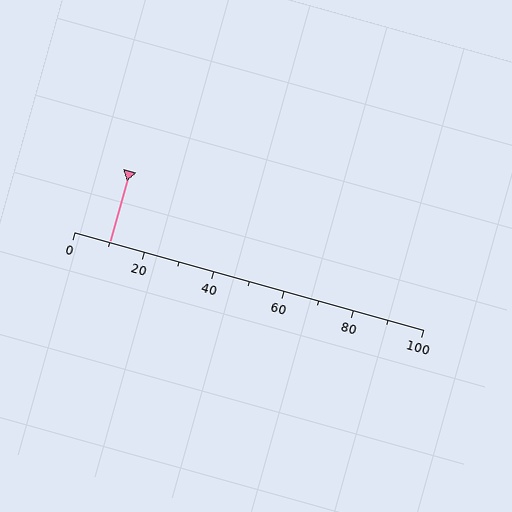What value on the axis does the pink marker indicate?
The marker indicates approximately 10.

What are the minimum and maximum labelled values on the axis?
The axis runs from 0 to 100.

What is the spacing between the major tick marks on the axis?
The major ticks are spaced 20 apart.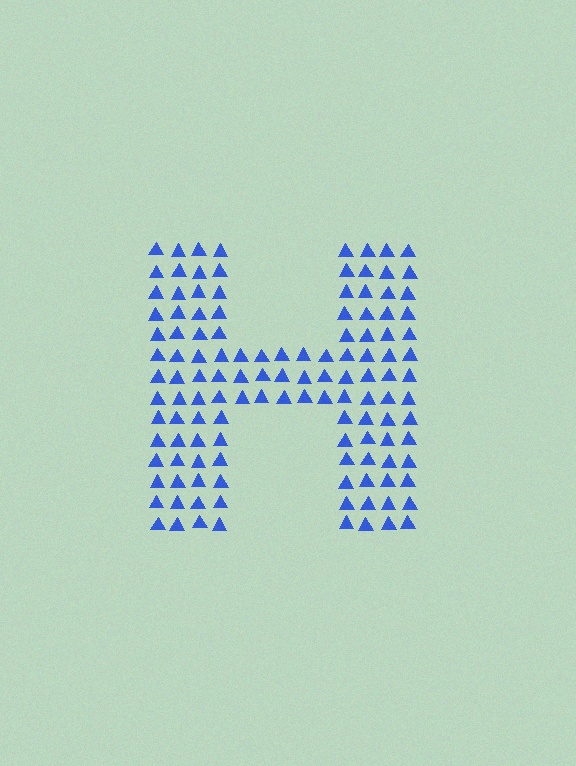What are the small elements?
The small elements are triangles.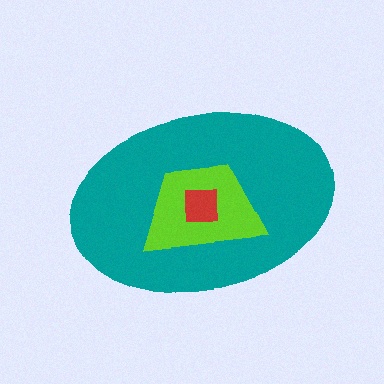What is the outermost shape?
The teal ellipse.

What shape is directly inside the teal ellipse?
The lime trapezoid.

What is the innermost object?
The red square.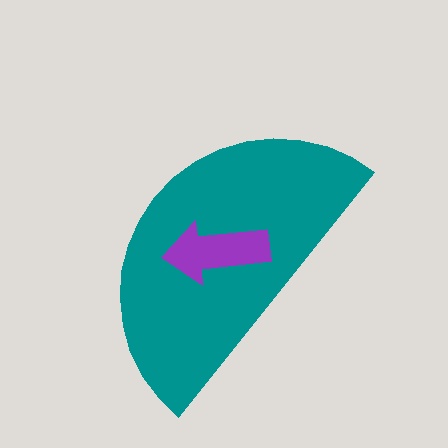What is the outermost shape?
The teal semicircle.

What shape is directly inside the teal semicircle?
The purple arrow.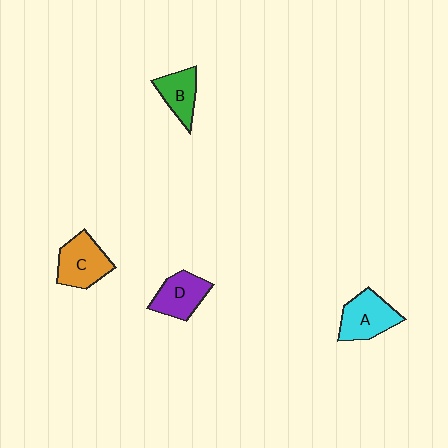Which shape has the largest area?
Shape C (orange).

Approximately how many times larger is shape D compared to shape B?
Approximately 1.2 times.